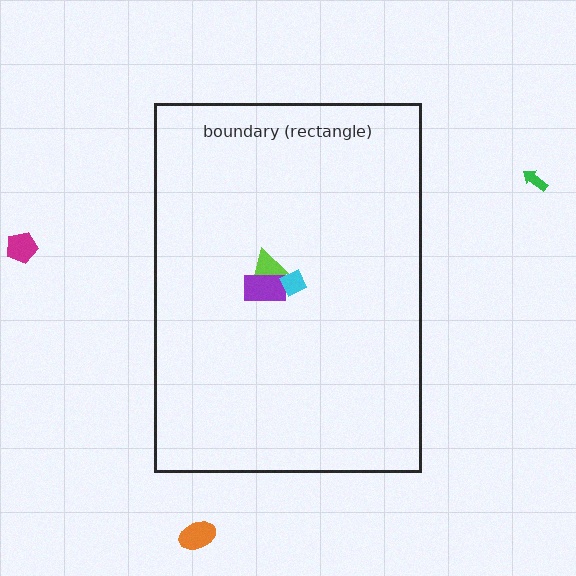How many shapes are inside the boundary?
3 inside, 3 outside.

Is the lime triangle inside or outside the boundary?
Inside.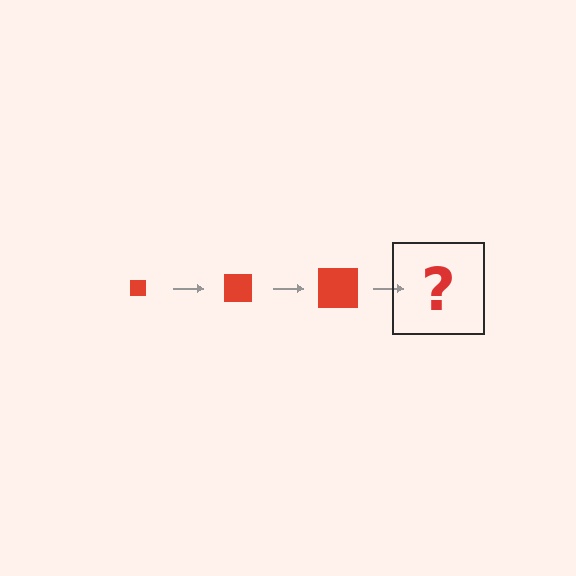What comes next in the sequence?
The next element should be a red square, larger than the previous one.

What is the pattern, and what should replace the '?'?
The pattern is that the square gets progressively larger each step. The '?' should be a red square, larger than the previous one.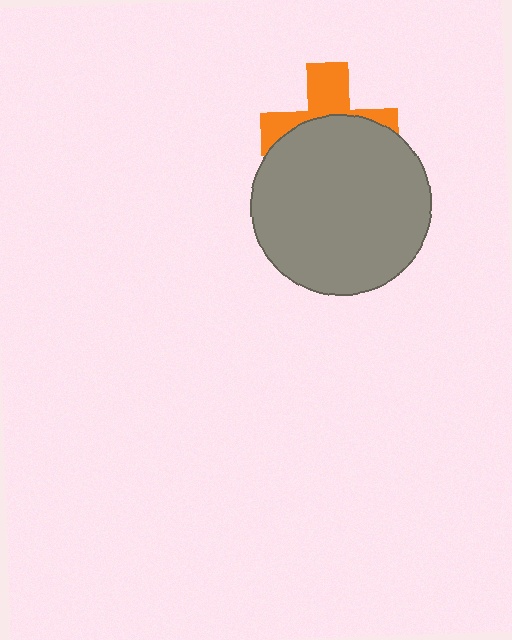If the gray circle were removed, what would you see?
You would see the complete orange cross.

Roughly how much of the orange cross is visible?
A small part of it is visible (roughly 40%).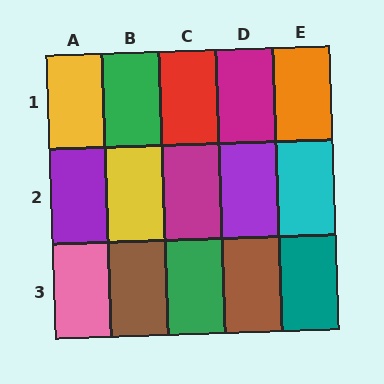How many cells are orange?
1 cell is orange.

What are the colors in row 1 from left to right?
Yellow, green, red, magenta, orange.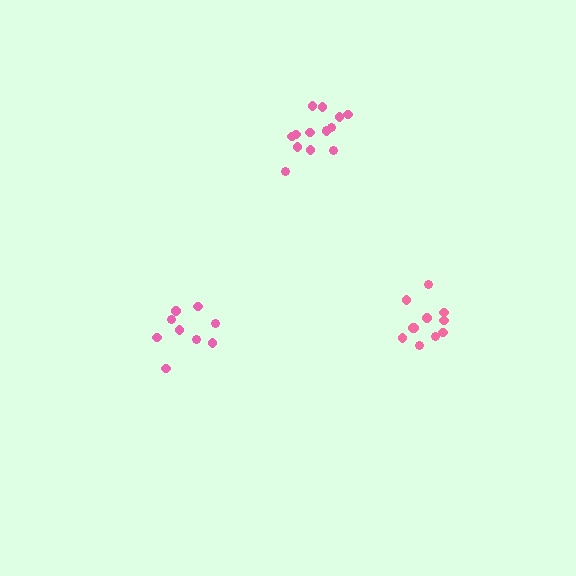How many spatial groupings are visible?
There are 3 spatial groupings.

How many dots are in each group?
Group 1: 11 dots, Group 2: 9 dots, Group 3: 14 dots (34 total).